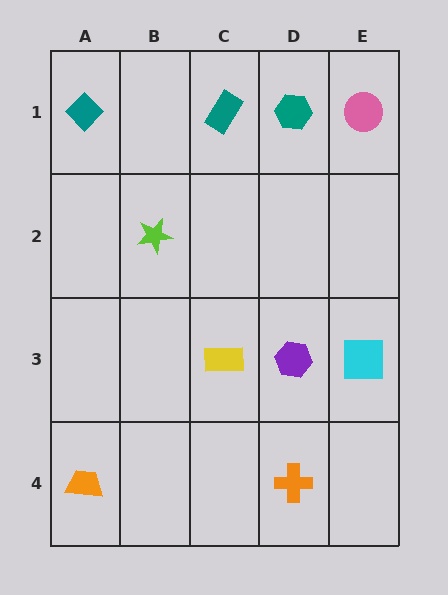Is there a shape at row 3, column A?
No, that cell is empty.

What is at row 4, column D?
An orange cross.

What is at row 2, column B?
A lime star.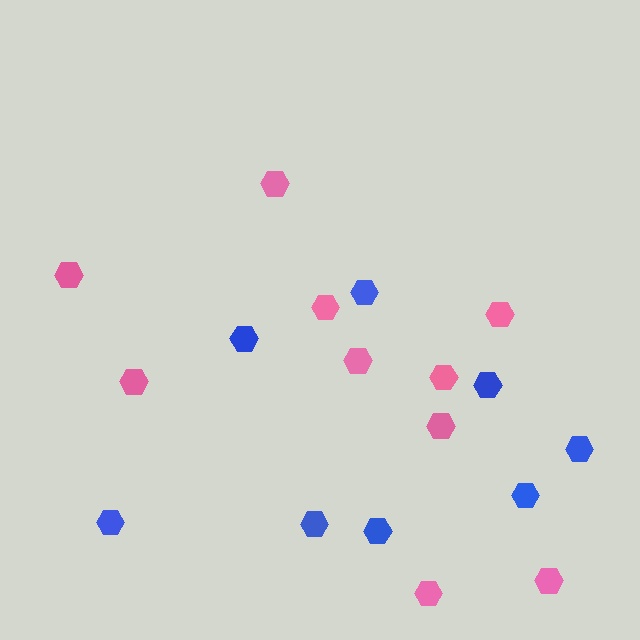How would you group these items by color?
There are 2 groups: one group of pink hexagons (10) and one group of blue hexagons (8).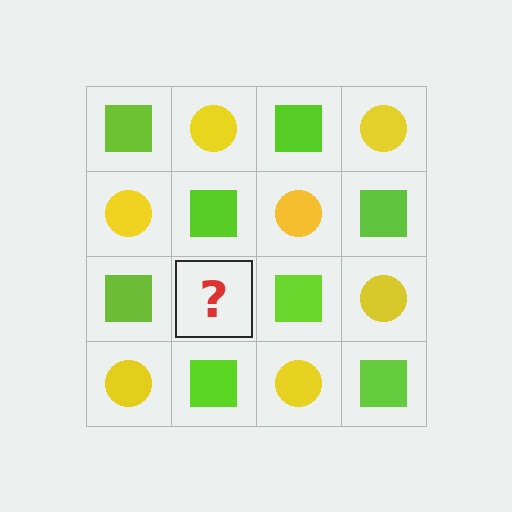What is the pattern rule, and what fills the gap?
The rule is that it alternates lime square and yellow circle in a checkerboard pattern. The gap should be filled with a yellow circle.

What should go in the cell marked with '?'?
The missing cell should contain a yellow circle.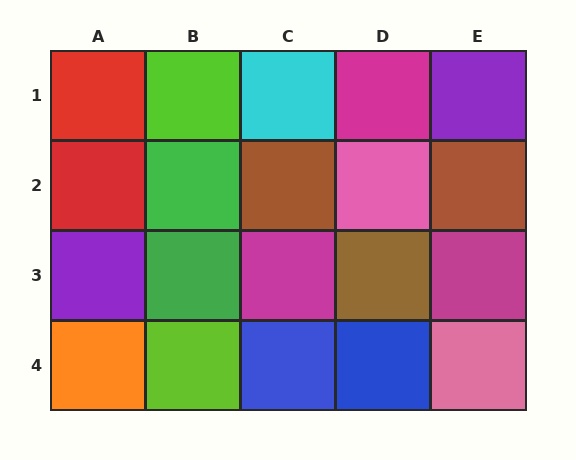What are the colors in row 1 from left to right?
Red, lime, cyan, magenta, purple.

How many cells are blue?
2 cells are blue.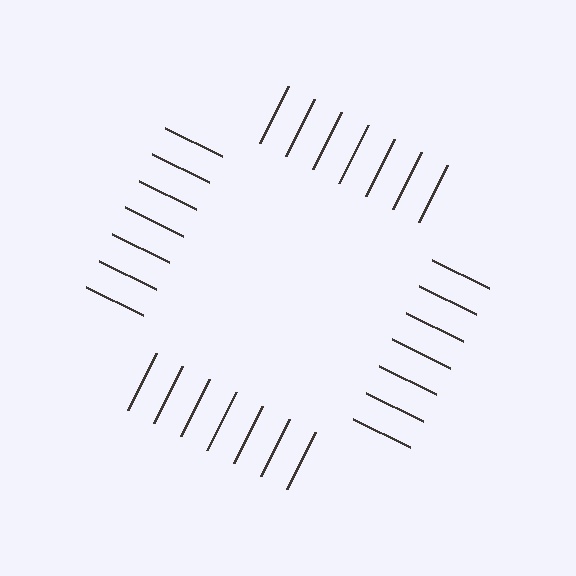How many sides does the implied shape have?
4 sides — the line-ends trace a square.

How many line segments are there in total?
28 — 7 along each of the 4 edges.